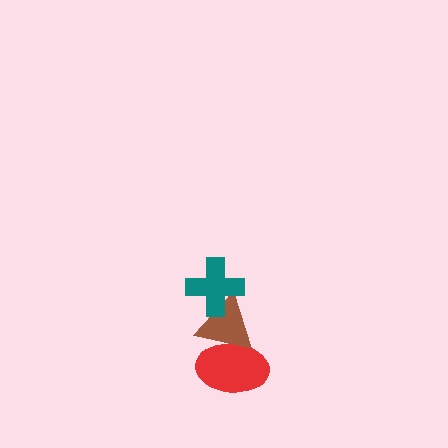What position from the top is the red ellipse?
The red ellipse is 3rd from the top.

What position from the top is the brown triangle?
The brown triangle is 2nd from the top.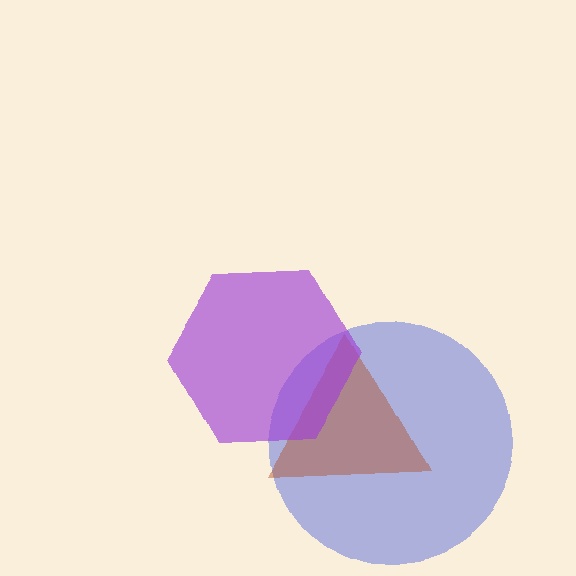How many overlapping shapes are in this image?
There are 3 overlapping shapes in the image.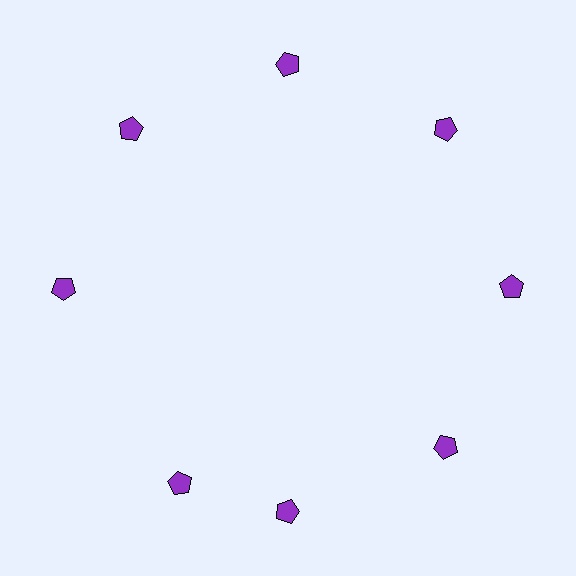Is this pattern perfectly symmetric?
No. The 8 purple pentagons are arranged in a ring, but one element near the 8 o'clock position is rotated out of alignment along the ring, breaking the 8-fold rotational symmetry.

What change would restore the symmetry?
The symmetry would be restored by rotating it back into even spacing with its neighbors so that all 8 pentagons sit at equal angles and equal distance from the center.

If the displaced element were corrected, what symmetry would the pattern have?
It would have 8-fold rotational symmetry — the pattern would map onto itself every 45 degrees.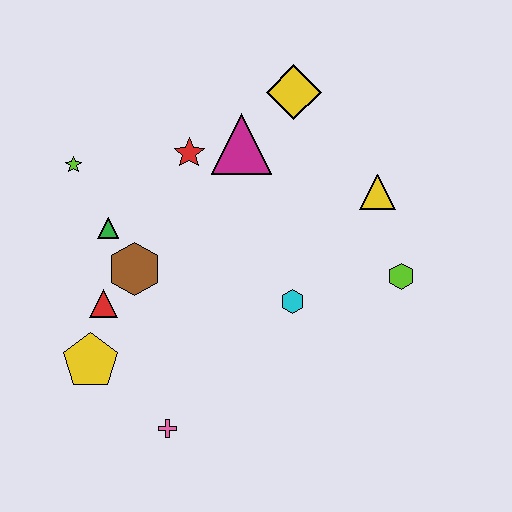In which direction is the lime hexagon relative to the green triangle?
The lime hexagon is to the right of the green triangle.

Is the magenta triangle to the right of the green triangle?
Yes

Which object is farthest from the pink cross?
The yellow diamond is farthest from the pink cross.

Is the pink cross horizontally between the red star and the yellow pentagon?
Yes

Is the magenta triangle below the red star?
No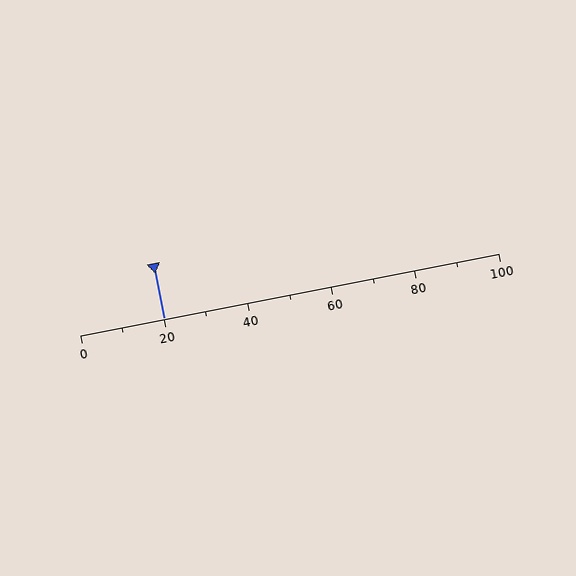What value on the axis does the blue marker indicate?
The marker indicates approximately 20.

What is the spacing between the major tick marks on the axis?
The major ticks are spaced 20 apart.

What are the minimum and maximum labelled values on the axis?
The axis runs from 0 to 100.